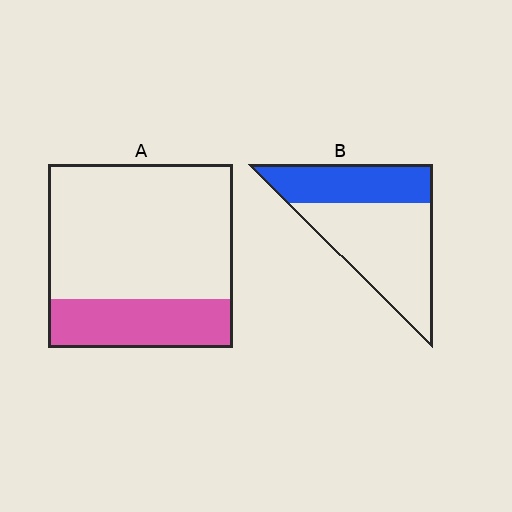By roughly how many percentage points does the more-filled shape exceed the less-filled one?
By roughly 10 percentage points (B over A).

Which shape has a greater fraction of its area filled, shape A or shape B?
Shape B.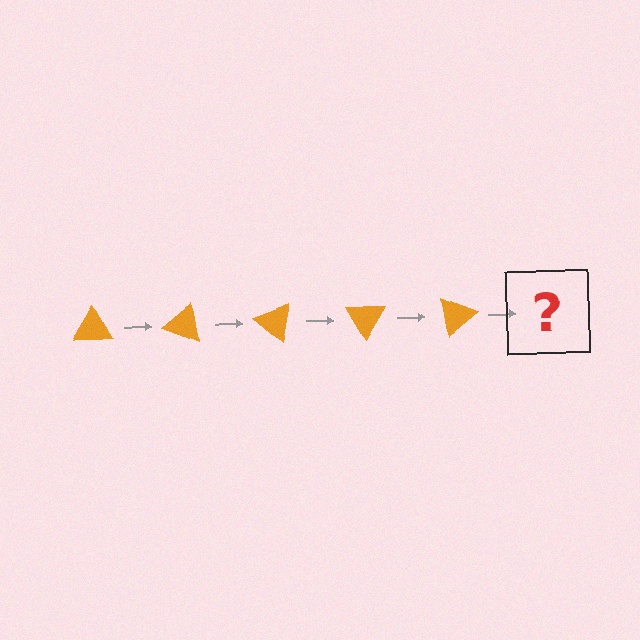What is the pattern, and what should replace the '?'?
The pattern is that the triangle rotates 20 degrees each step. The '?' should be an orange triangle rotated 100 degrees.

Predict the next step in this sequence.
The next step is an orange triangle rotated 100 degrees.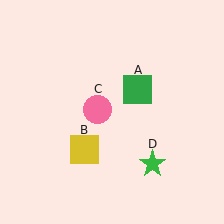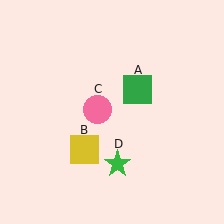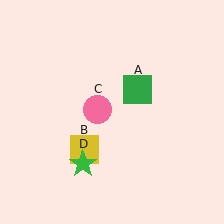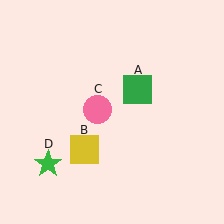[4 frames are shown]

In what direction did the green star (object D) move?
The green star (object D) moved left.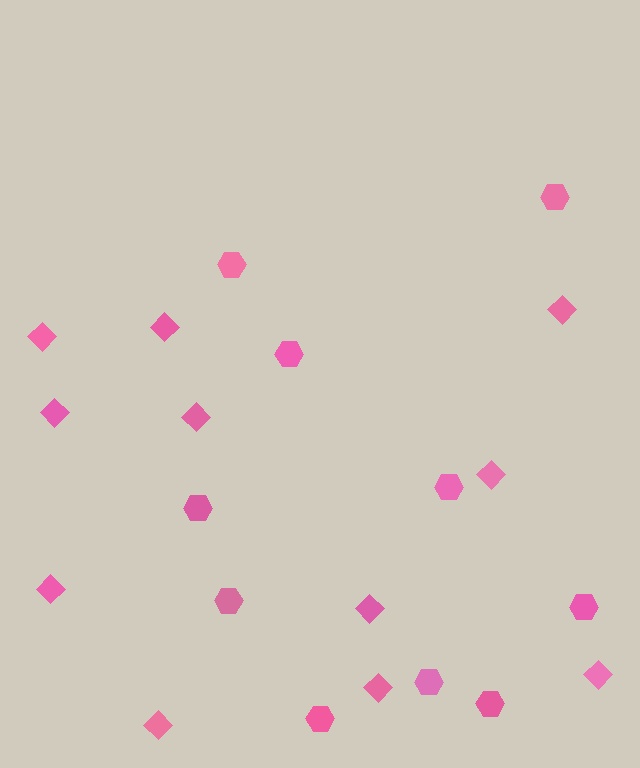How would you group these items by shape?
There are 2 groups: one group of hexagons (10) and one group of diamonds (11).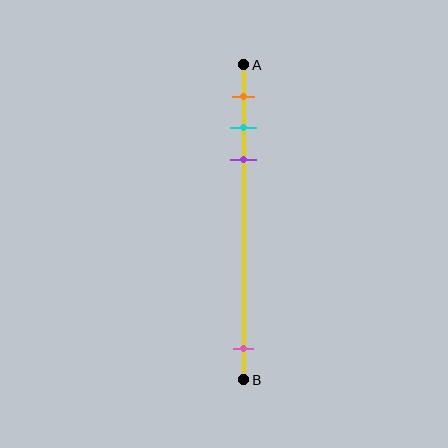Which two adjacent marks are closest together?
The cyan and purple marks are the closest adjacent pair.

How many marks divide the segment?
There are 4 marks dividing the segment.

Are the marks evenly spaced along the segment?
No, the marks are not evenly spaced.